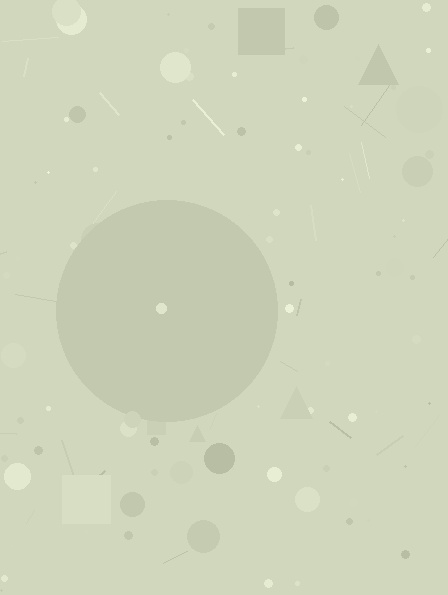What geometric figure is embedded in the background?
A circle is embedded in the background.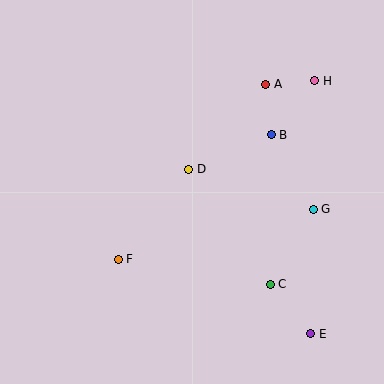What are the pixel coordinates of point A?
Point A is at (266, 84).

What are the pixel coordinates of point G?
Point G is at (313, 209).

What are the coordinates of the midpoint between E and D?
The midpoint between E and D is at (250, 252).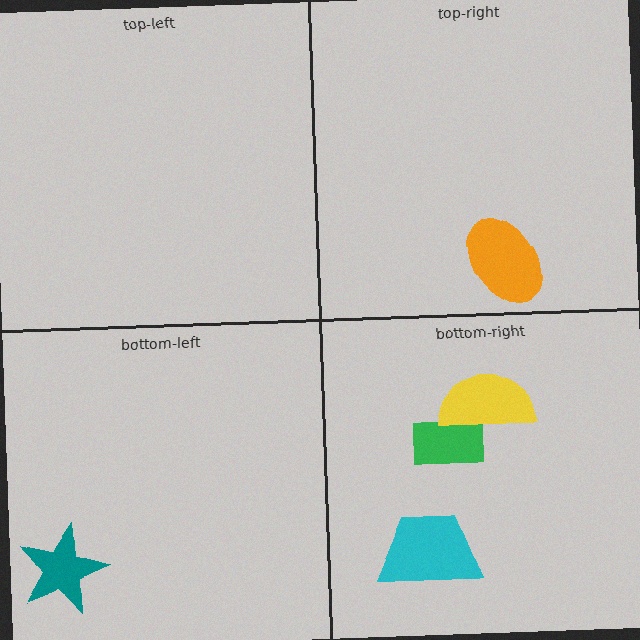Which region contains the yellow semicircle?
The bottom-right region.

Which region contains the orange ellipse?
The top-right region.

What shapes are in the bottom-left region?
The teal star.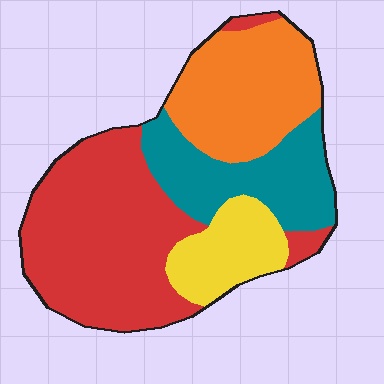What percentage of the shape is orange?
Orange covers 25% of the shape.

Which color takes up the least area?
Yellow, at roughly 15%.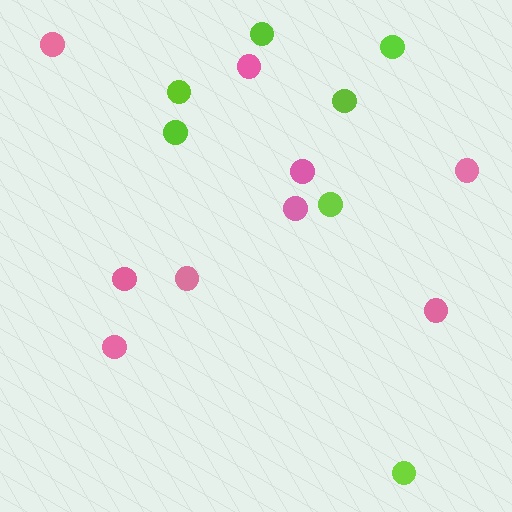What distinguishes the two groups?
There are 2 groups: one group of lime circles (7) and one group of pink circles (9).